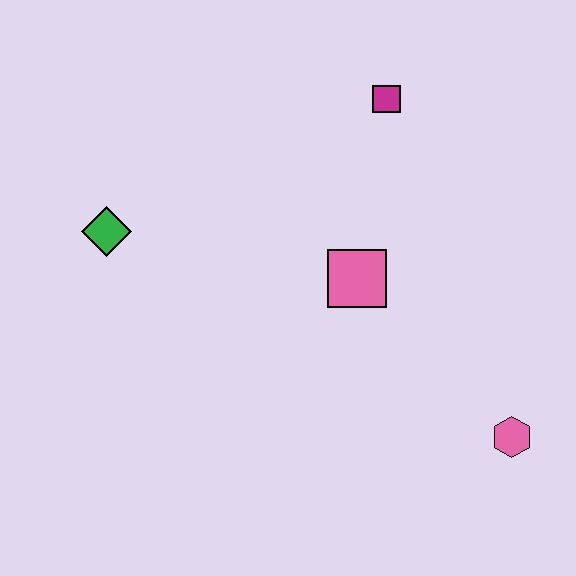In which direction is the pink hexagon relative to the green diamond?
The pink hexagon is to the right of the green diamond.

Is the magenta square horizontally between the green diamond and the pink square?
No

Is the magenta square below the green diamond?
No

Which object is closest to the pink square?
The magenta square is closest to the pink square.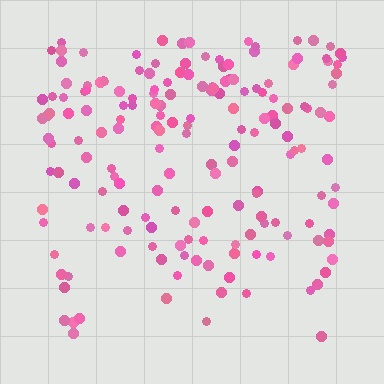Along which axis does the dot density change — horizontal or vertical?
Vertical.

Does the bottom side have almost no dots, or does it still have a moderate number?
Still a moderate number, just noticeably fewer than the top.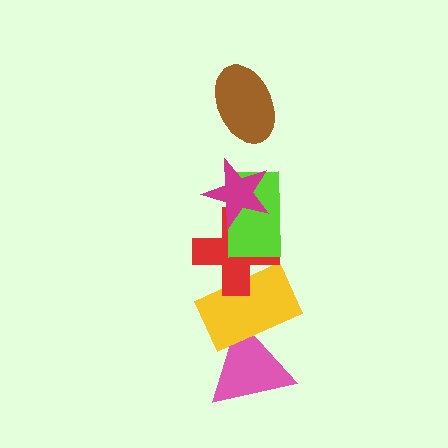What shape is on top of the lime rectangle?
The magenta star is on top of the lime rectangle.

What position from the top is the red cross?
The red cross is 4th from the top.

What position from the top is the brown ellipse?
The brown ellipse is 1st from the top.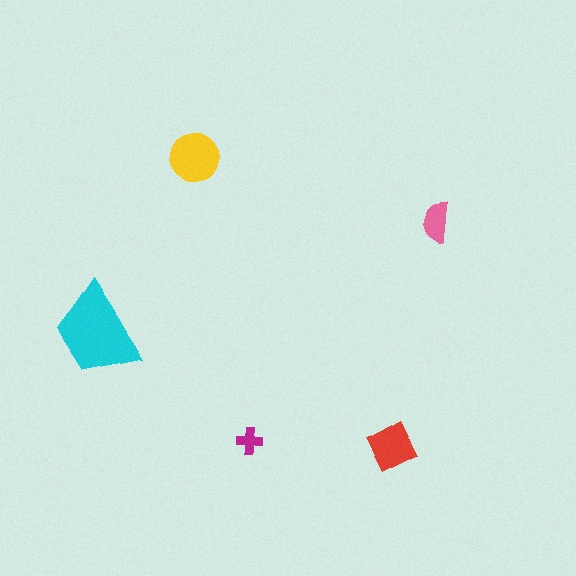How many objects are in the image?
There are 5 objects in the image.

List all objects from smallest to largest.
The magenta cross, the pink semicircle, the red diamond, the yellow circle, the cyan trapezoid.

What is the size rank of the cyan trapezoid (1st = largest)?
1st.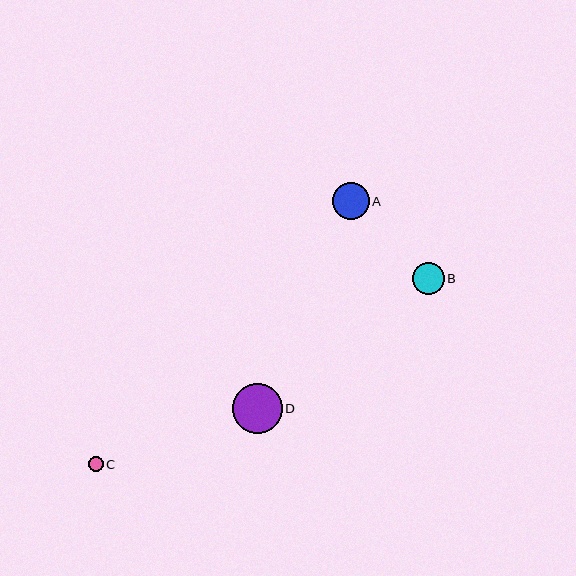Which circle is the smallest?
Circle C is the smallest with a size of approximately 15 pixels.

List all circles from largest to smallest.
From largest to smallest: D, A, B, C.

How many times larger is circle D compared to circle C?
Circle D is approximately 3.3 times the size of circle C.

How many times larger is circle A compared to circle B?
Circle A is approximately 1.2 times the size of circle B.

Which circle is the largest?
Circle D is the largest with a size of approximately 50 pixels.